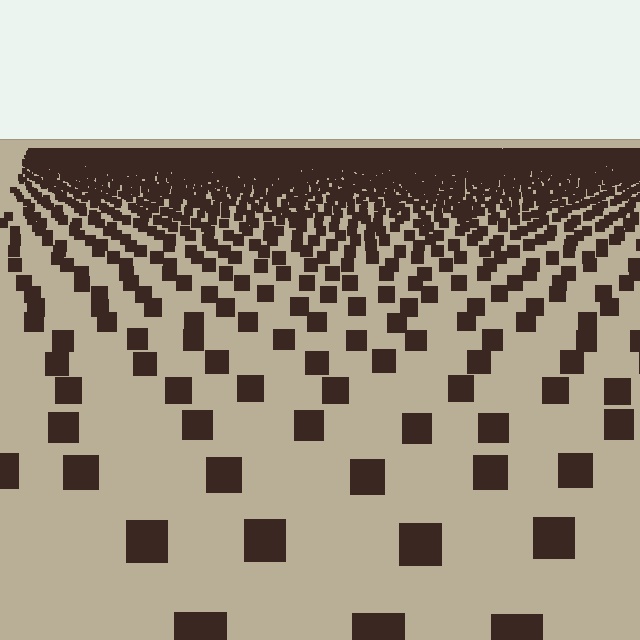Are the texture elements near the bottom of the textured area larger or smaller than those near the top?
Larger. Near the bottom, elements are closer to the viewer and appear at a bigger on-screen size.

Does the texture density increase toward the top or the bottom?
Density increases toward the top.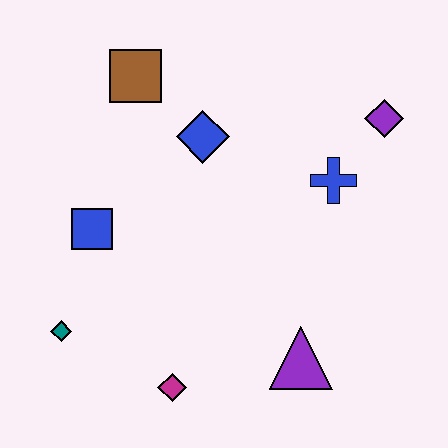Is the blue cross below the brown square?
Yes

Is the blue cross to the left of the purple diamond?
Yes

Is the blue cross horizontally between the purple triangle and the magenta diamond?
No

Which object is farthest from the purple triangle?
The brown square is farthest from the purple triangle.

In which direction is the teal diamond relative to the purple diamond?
The teal diamond is to the left of the purple diamond.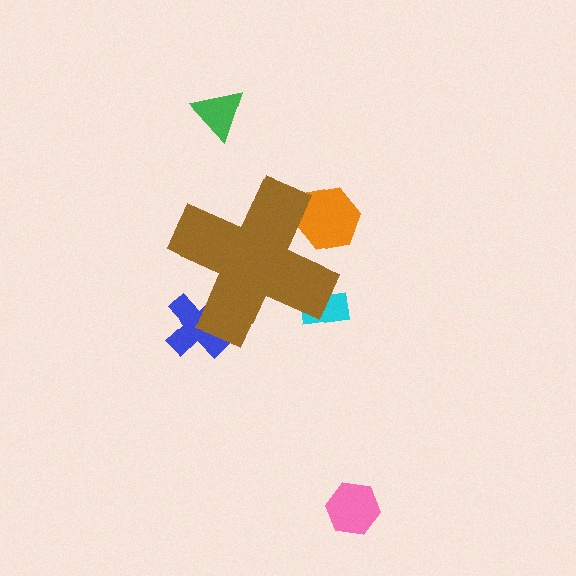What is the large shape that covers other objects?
A brown cross.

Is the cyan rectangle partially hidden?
Yes, the cyan rectangle is partially hidden behind the brown cross.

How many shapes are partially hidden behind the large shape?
3 shapes are partially hidden.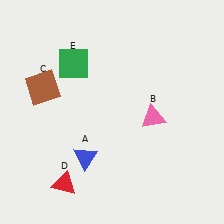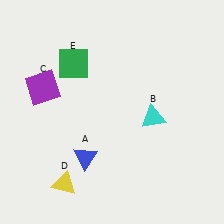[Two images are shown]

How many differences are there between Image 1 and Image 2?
There are 3 differences between the two images.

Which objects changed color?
B changed from pink to cyan. C changed from brown to purple. D changed from red to yellow.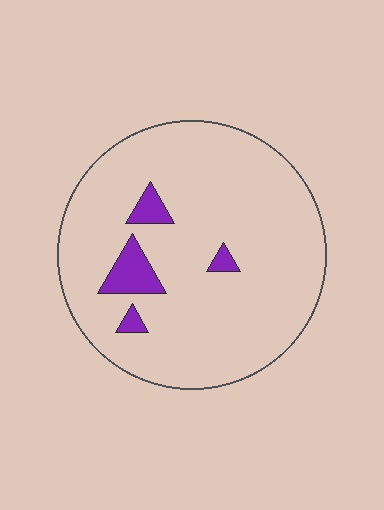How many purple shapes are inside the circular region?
4.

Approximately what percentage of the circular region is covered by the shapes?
Approximately 10%.